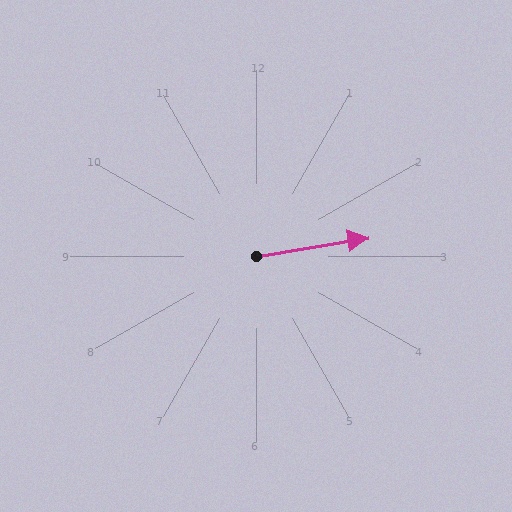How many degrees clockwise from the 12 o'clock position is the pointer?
Approximately 80 degrees.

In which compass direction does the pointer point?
East.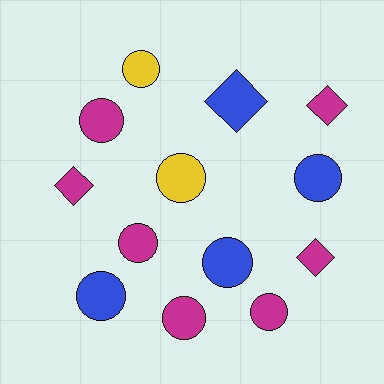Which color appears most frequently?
Magenta, with 7 objects.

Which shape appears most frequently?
Circle, with 9 objects.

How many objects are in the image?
There are 13 objects.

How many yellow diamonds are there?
There are no yellow diamonds.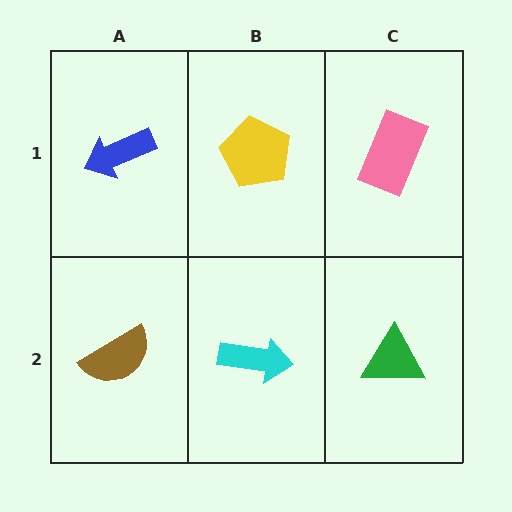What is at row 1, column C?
A pink rectangle.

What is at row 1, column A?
A blue arrow.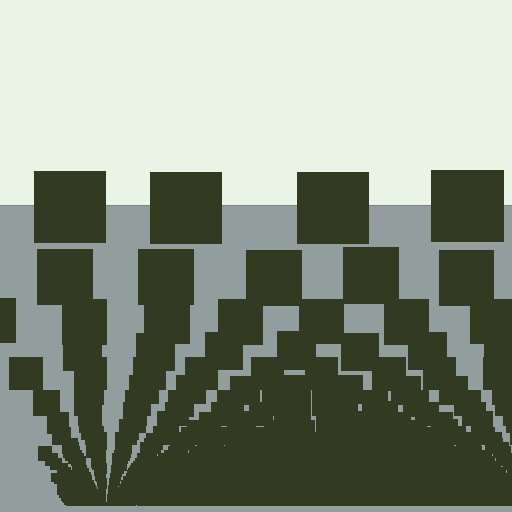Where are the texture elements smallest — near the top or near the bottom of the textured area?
Near the bottom.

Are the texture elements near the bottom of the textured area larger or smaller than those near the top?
Smaller. The gradient is inverted — elements near the bottom are smaller and denser.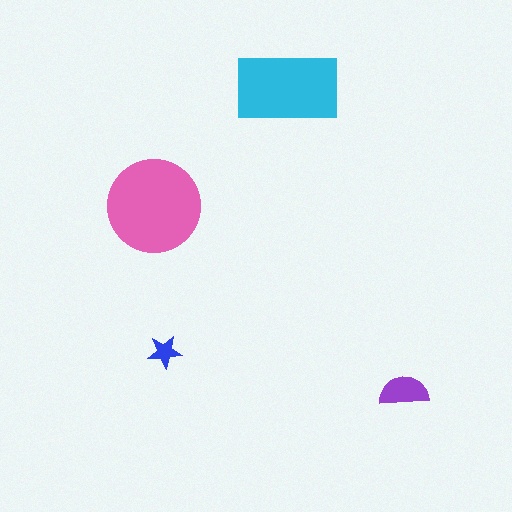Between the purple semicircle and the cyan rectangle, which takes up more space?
The cyan rectangle.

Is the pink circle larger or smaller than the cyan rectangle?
Larger.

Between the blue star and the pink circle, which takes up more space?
The pink circle.